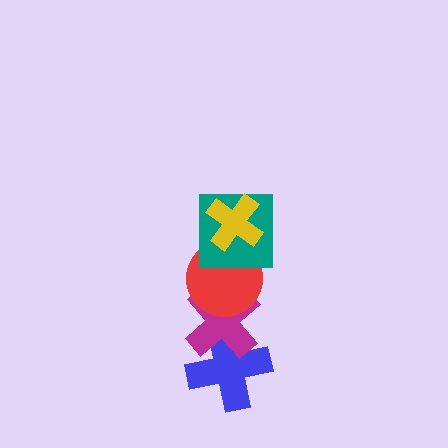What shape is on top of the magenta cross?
The red circle is on top of the magenta cross.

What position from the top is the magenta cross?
The magenta cross is 4th from the top.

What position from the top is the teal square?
The teal square is 2nd from the top.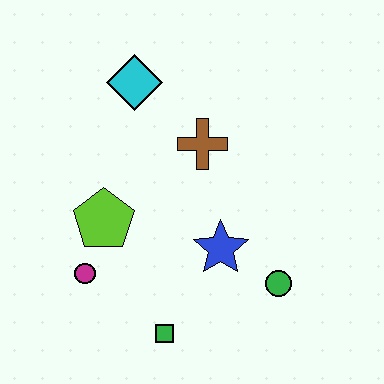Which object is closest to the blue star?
The green circle is closest to the blue star.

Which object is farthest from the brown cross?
The green square is farthest from the brown cross.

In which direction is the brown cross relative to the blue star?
The brown cross is above the blue star.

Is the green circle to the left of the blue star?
No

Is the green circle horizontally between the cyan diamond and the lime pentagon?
No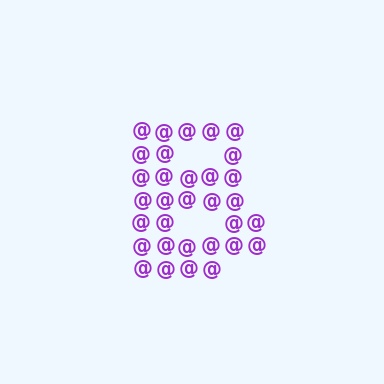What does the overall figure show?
The overall figure shows the letter B.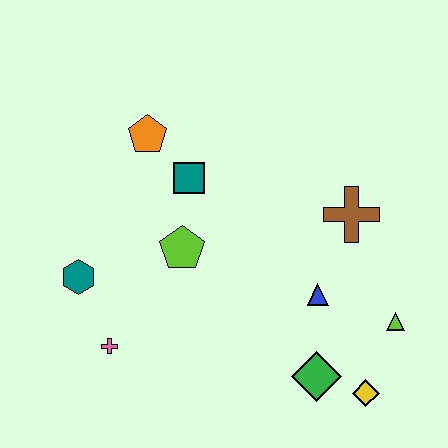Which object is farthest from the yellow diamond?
The orange pentagon is farthest from the yellow diamond.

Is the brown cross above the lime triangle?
Yes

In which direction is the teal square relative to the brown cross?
The teal square is to the left of the brown cross.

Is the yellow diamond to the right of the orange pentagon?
Yes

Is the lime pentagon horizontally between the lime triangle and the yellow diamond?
No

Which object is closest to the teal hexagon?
The pink cross is closest to the teal hexagon.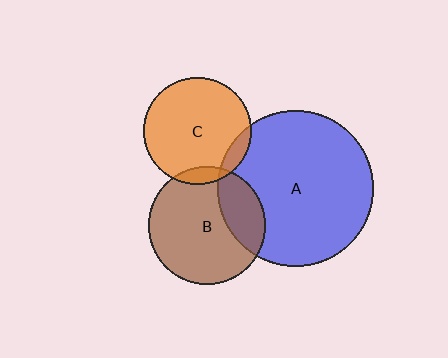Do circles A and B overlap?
Yes.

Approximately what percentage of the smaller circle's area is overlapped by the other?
Approximately 25%.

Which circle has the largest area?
Circle A (blue).